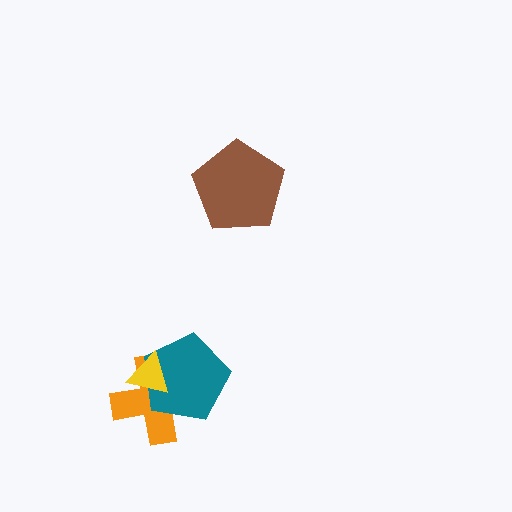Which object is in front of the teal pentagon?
The yellow triangle is in front of the teal pentagon.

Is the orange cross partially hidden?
Yes, it is partially covered by another shape.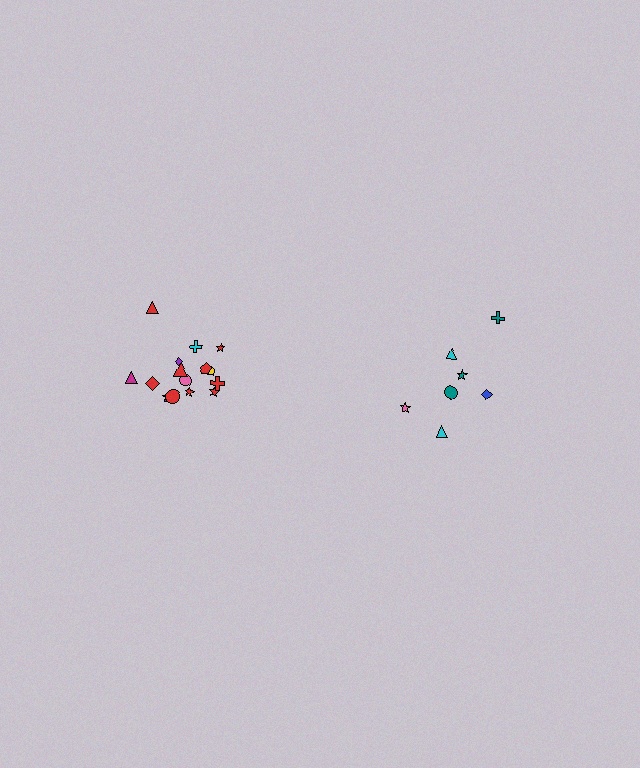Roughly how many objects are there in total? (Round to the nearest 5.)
Roughly 20 objects in total.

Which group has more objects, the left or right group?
The left group.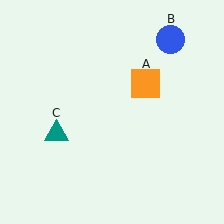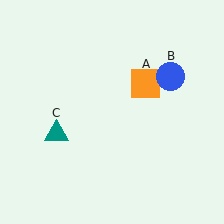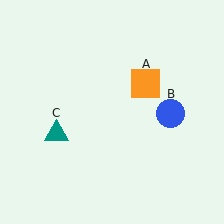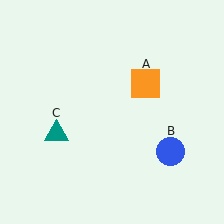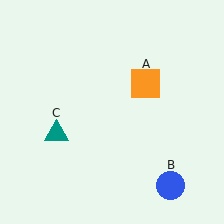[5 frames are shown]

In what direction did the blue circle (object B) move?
The blue circle (object B) moved down.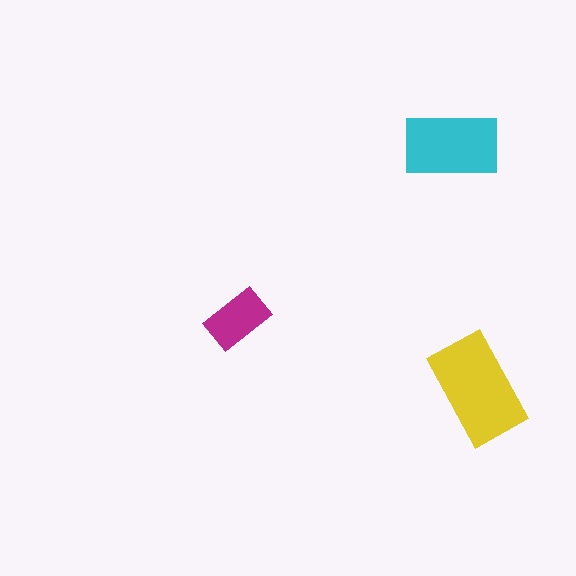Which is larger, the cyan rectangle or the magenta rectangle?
The cyan one.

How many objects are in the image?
There are 3 objects in the image.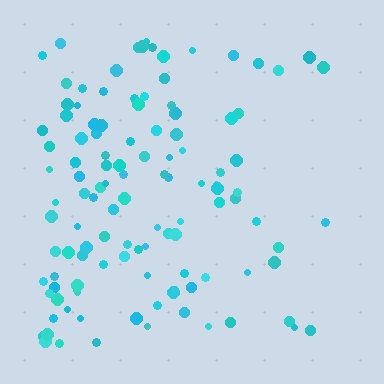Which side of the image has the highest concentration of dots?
The left.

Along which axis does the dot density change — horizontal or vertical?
Horizontal.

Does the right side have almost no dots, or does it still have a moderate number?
Still a moderate number, just noticeably fewer than the left.